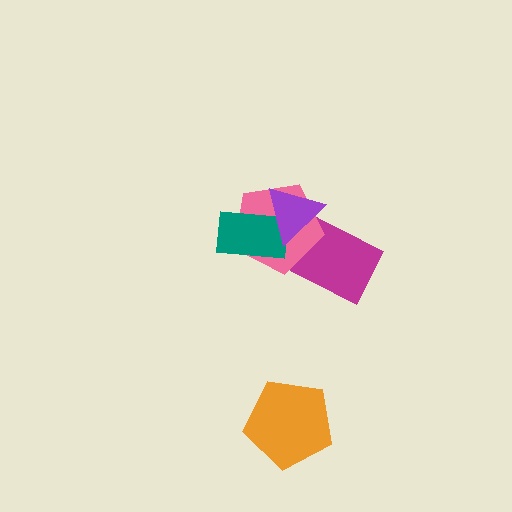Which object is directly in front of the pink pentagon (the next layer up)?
The teal rectangle is directly in front of the pink pentagon.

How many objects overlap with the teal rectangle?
2 objects overlap with the teal rectangle.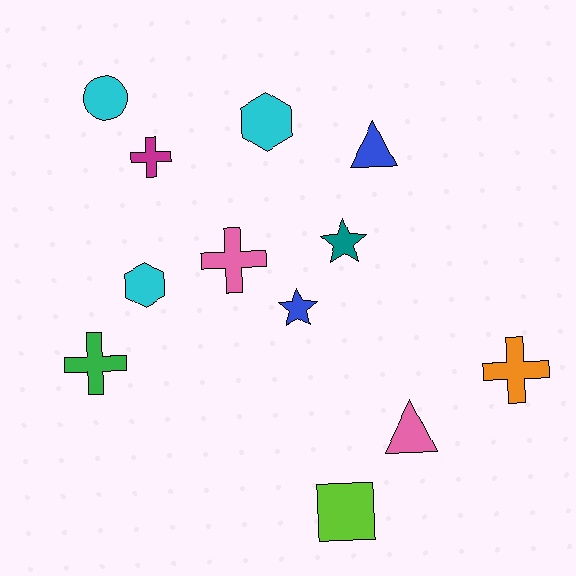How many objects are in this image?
There are 12 objects.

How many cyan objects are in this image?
There are 3 cyan objects.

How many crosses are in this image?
There are 4 crosses.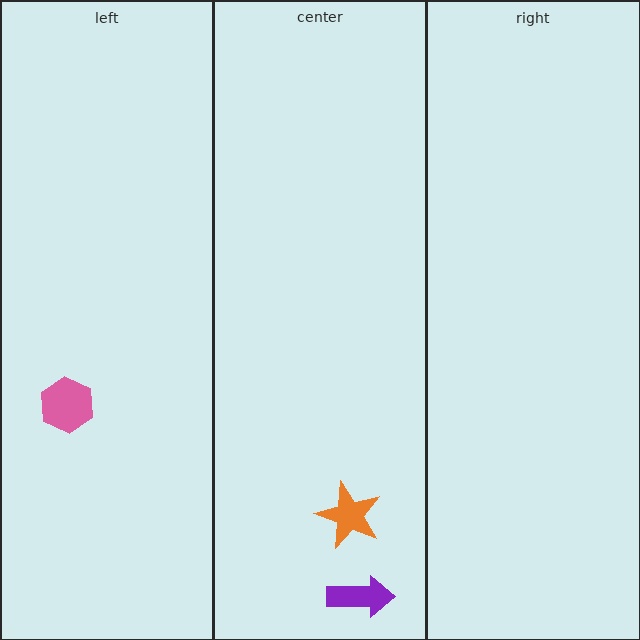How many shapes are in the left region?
1.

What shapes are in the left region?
The pink hexagon.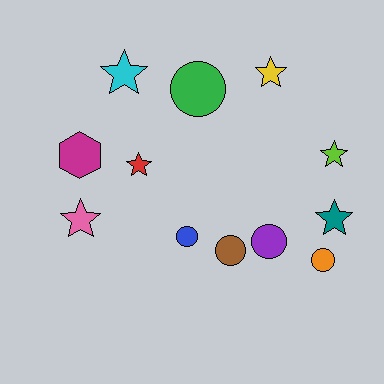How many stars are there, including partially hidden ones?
There are 6 stars.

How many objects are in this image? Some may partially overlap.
There are 12 objects.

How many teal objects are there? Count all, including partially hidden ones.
There is 1 teal object.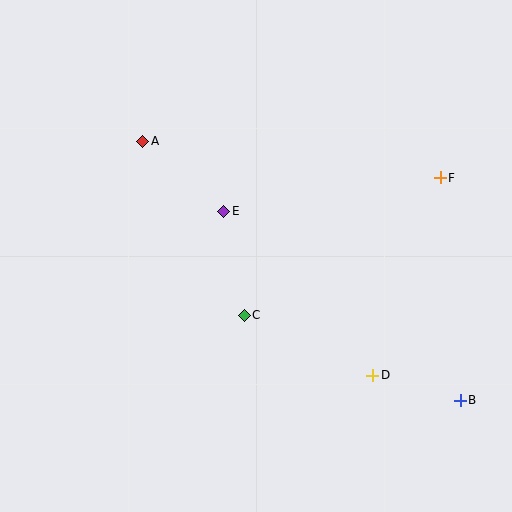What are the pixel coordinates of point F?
Point F is at (440, 178).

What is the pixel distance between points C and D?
The distance between C and D is 142 pixels.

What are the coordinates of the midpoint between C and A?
The midpoint between C and A is at (194, 228).